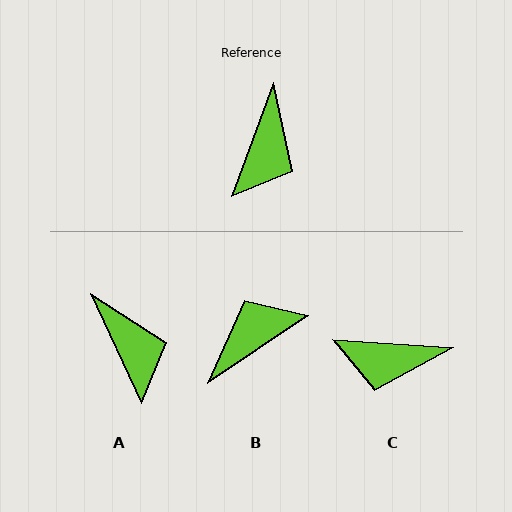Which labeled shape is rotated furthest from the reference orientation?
B, about 144 degrees away.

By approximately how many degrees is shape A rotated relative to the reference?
Approximately 45 degrees counter-clockwise.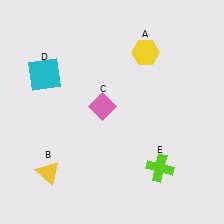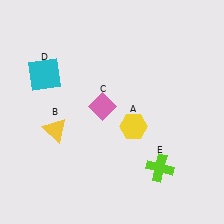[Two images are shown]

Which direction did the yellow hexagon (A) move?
The yellow hexagon (A) moved down.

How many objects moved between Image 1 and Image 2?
2 objects moved between the two images.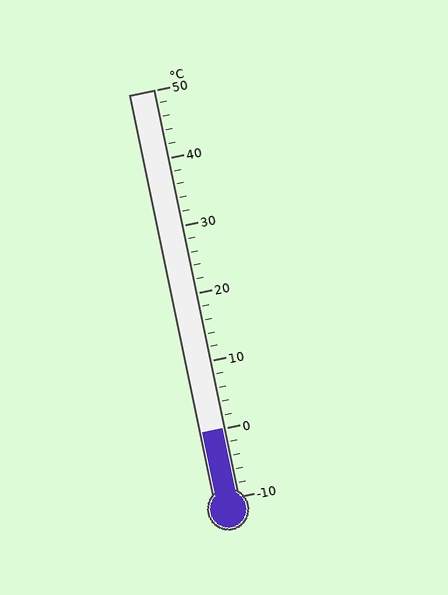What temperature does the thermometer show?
The thermometer shows approximately 0°C.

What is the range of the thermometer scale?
The thermometer scale ranges from -10°C to 50°C.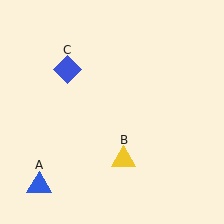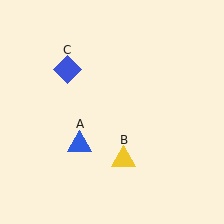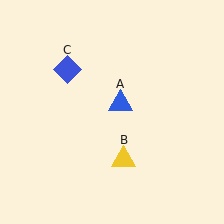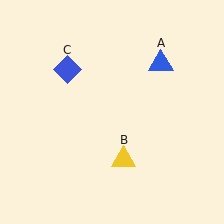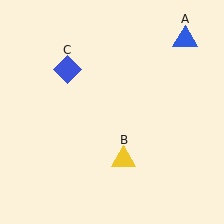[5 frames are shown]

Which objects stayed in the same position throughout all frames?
Yellow triangle (object B) and blue diamond (object C) remained stationary.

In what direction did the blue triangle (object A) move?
The blue triangle (object A) moved up and to the right.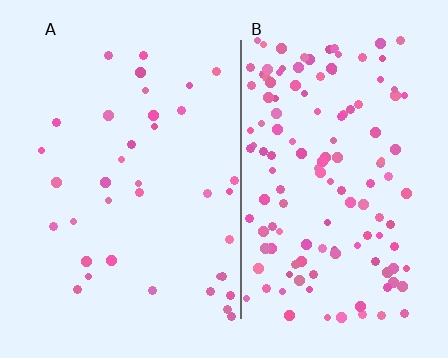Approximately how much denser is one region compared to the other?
Approximately 3.7× — region B over region A.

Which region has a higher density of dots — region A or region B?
B (the right).